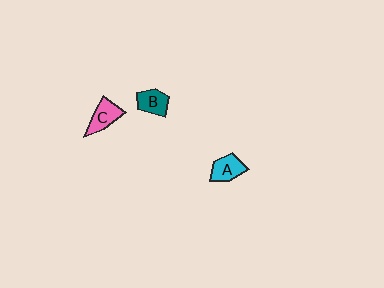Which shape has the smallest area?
Shape B (teal).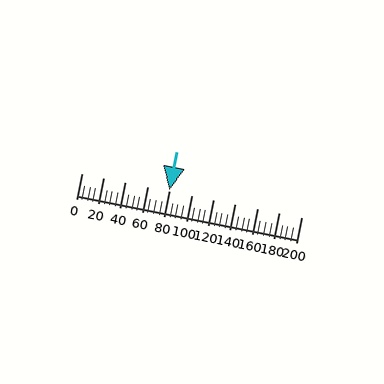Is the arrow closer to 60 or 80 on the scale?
The arrow is closer to 80.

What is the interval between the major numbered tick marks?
The major tick marks are spaced 20 units apart.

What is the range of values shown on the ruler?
The ruler shows values from 0 to 200.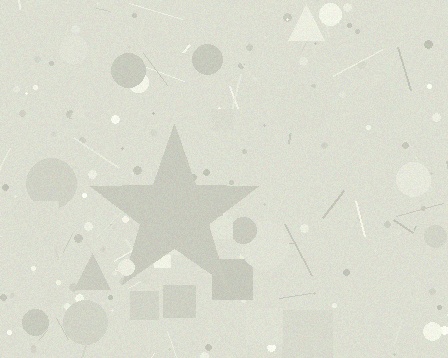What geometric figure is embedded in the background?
A star is embedded in the background.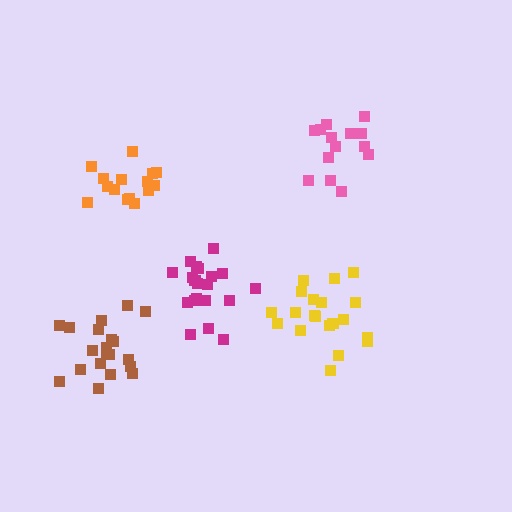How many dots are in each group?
Group 1: 20 dots, Group 2: 15 dots, Group 3: 15 dots, Group 4: 20 dots, Group 5: 20 dots (90 total).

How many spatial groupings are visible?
There are 5 spatial groupings.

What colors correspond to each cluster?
The clusters are colored: yellow, orange, pink, brown, magenta.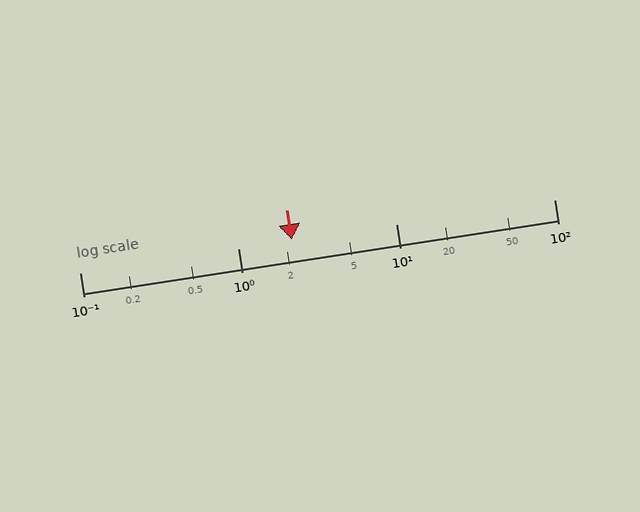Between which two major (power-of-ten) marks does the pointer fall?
The pointer is between 1 and 10.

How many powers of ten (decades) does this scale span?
The scale spans 3 decades, from 0.1 to 100.